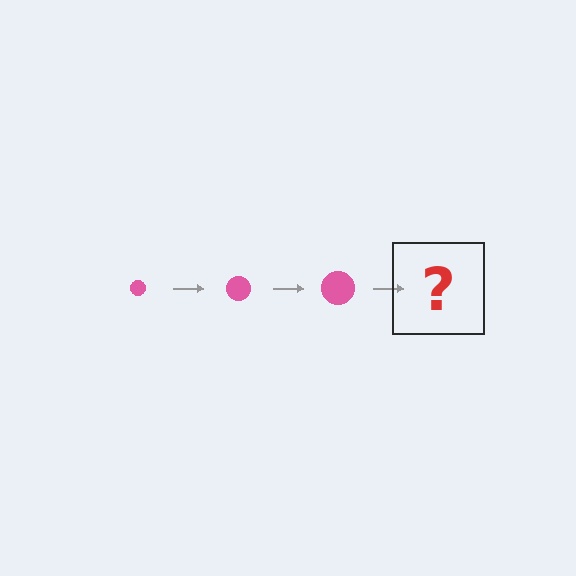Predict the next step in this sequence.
The next step is a pink circle, larger than the previous one.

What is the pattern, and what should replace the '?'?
The pattern is that the circle gets progressively larger each step. The '?' should be a pink circle, larger than the previous one.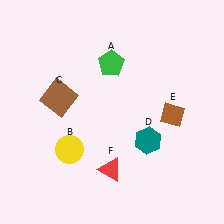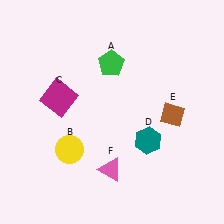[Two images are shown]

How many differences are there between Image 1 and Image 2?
There are 2 differences between the two images.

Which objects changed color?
C changed from brown to magenta. F changed from red to pink.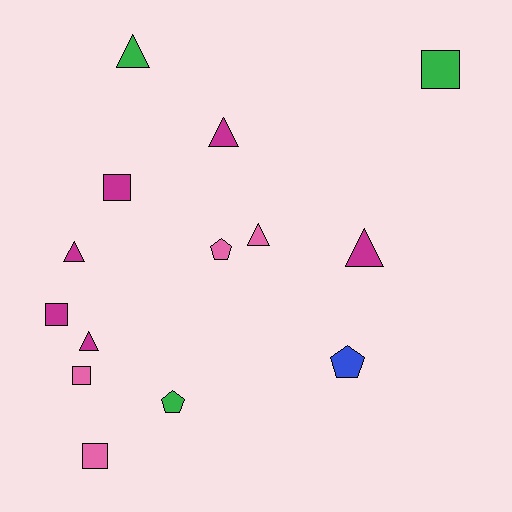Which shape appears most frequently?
Triangle, with 6 objects.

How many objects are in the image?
There are 14 objects.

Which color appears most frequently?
Magenta, with 6 objects.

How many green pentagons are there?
There is 1 green pentagon.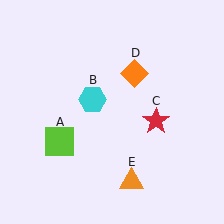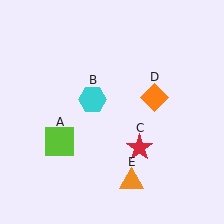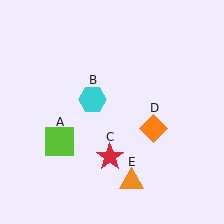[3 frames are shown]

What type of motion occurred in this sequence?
The red star (object C), orange diamond (object D) rotated clockwise around the center of the scene.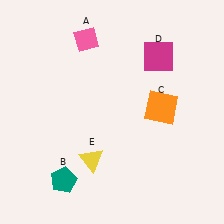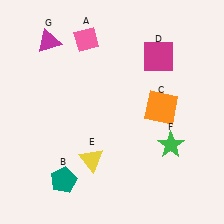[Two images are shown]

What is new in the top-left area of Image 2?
A magenta triangle (G) was added in the top-left area of Image 2.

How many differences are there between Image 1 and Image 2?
There are 2 differences between the two images.